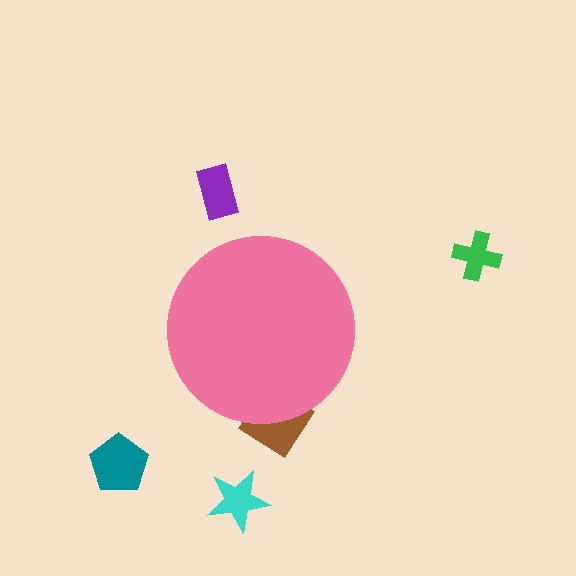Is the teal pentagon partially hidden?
No, the teal pentagon is fully visible.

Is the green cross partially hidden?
No, the green cross is fully visible.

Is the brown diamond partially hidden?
Yes, the brown diamond is partially hidden behind the pink circle.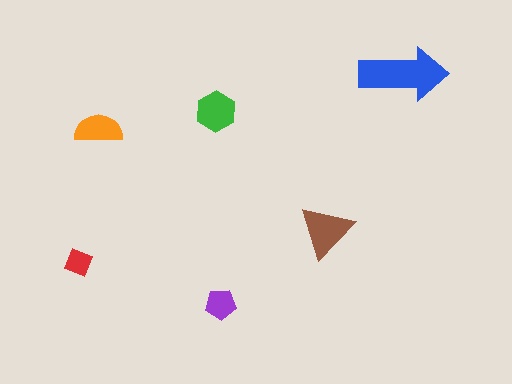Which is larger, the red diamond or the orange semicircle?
The orange semicircle.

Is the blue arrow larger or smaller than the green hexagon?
Larger.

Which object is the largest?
The blue arrow.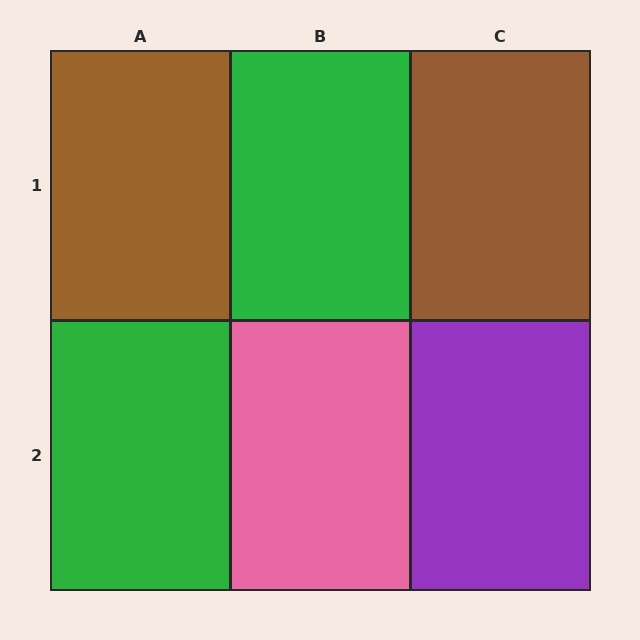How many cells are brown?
2 cells are brown.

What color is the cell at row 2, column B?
Pink.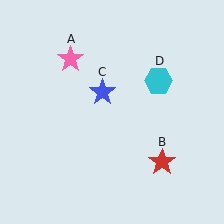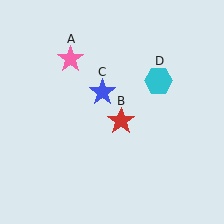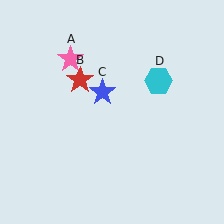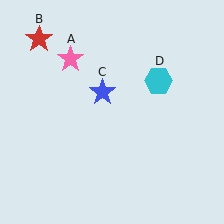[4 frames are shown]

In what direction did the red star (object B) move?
The red star (object B) moved up and to the left.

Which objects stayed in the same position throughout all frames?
Pink star (object A) and blue star (object C) and cyan hexagon (object D) remained stationary.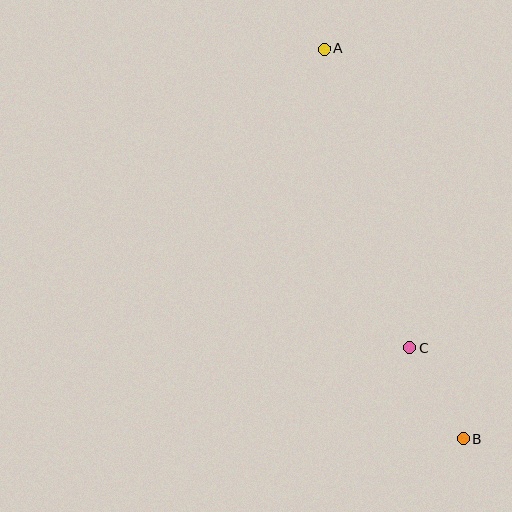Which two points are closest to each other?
Points B and C are closest to each other.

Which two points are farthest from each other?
Points A and B are farthest from each other.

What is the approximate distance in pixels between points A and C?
The distance between A and C is approximately 311 pixels.